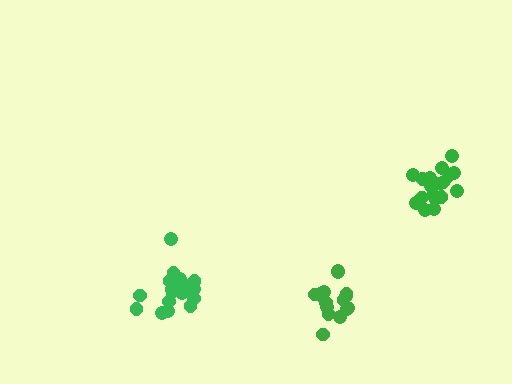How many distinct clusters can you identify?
There are 3 distinct clusters.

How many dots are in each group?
Group 1: 16 dots, Group 2: 18 dots, Group 3: 18 dots (52 total).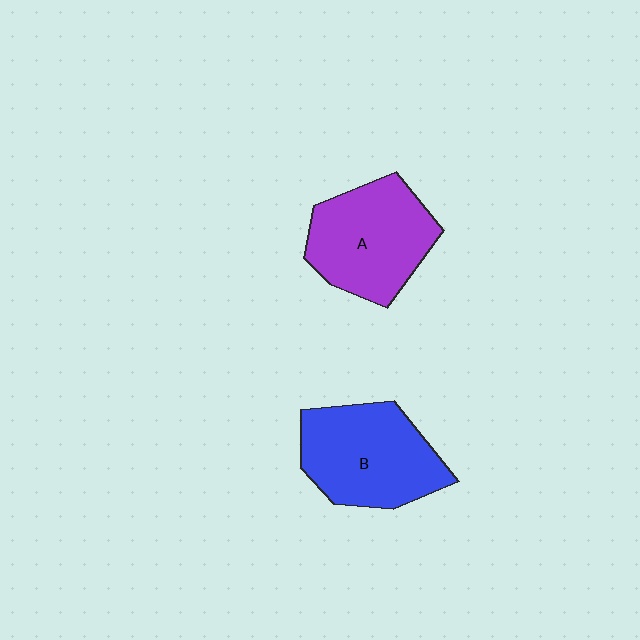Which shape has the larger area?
Shape B (blue).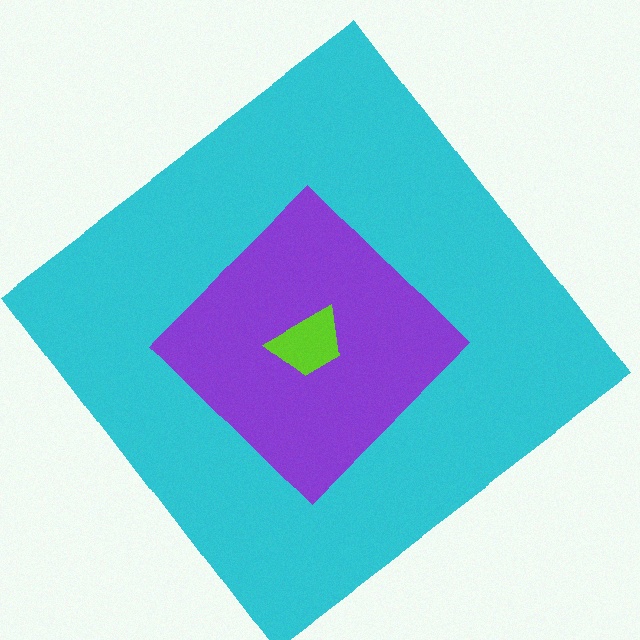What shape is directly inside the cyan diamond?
The purple diamond.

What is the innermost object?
The lime trapezoid.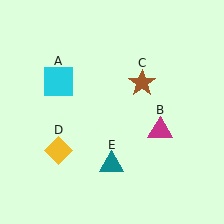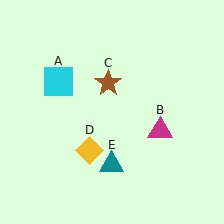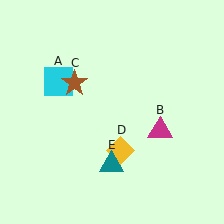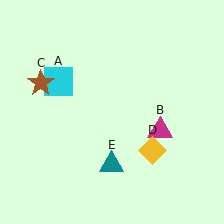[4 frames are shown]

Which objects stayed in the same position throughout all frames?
Cyan square (object A) and magenta triangle (object B) and teal triangle (object E) remained stationary.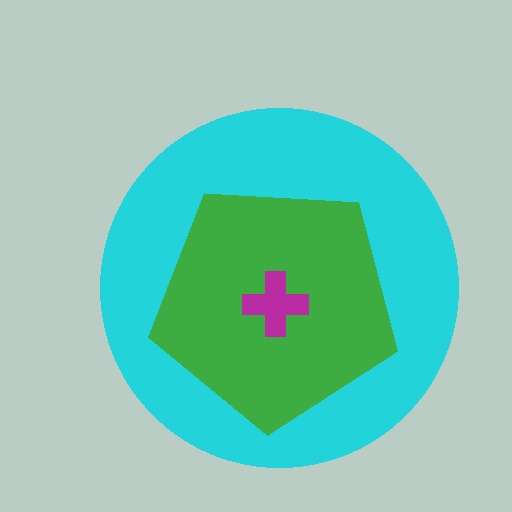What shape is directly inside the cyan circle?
The green pentagon.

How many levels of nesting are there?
3.